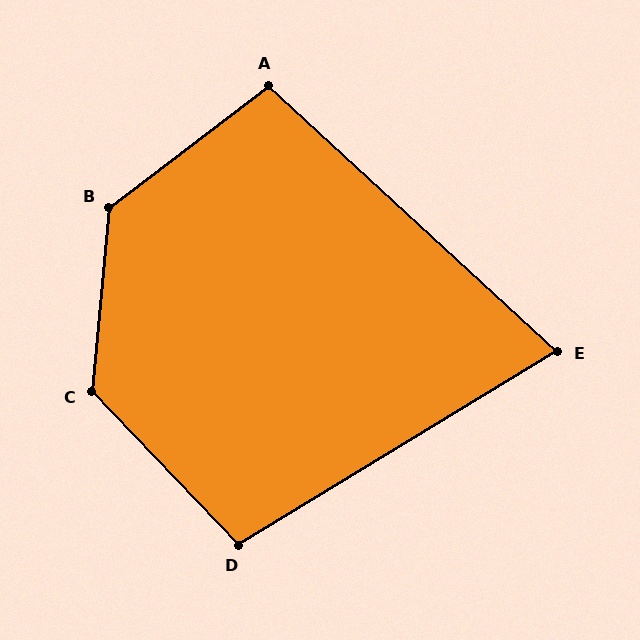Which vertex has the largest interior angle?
B, at approximately 132 degrees.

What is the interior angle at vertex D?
Approximately 102 degrees (obtuse).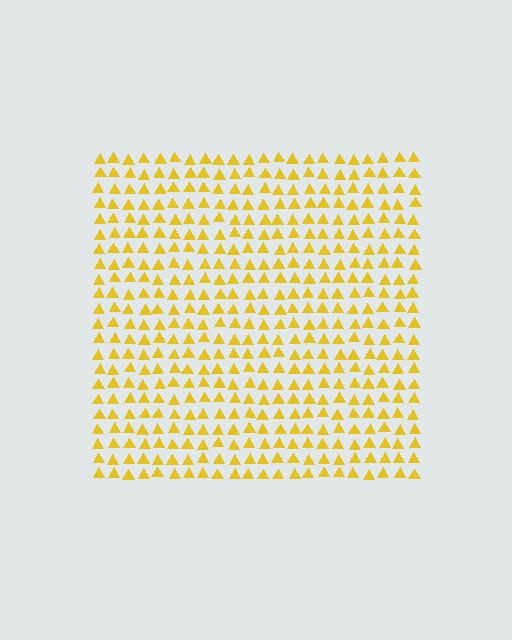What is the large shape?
The large shape is a square.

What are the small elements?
The small elements are triangles.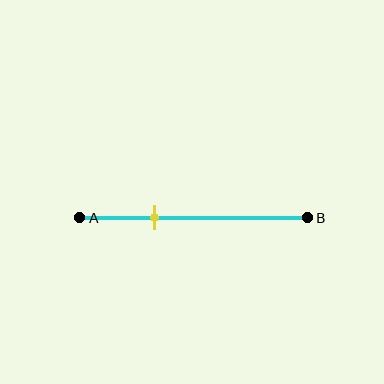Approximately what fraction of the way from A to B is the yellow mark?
The yellow mark is approximately 35% of the way from A to B.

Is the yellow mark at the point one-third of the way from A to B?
Yes, the mark is approximately at the one-third point.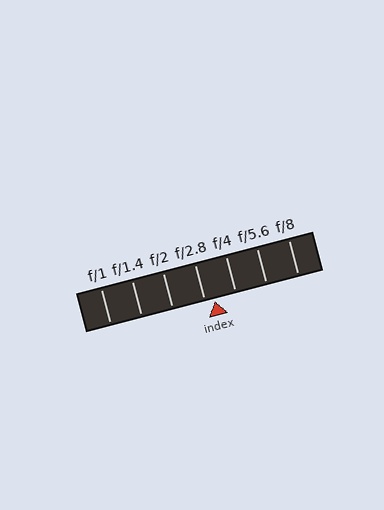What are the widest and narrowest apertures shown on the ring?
The widest aperture shown is f/1 and the narrowest is f/8.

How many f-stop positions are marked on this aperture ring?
There are 7 f-stop positions marked.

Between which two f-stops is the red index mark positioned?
The index mark is between f/2.8 and f/4.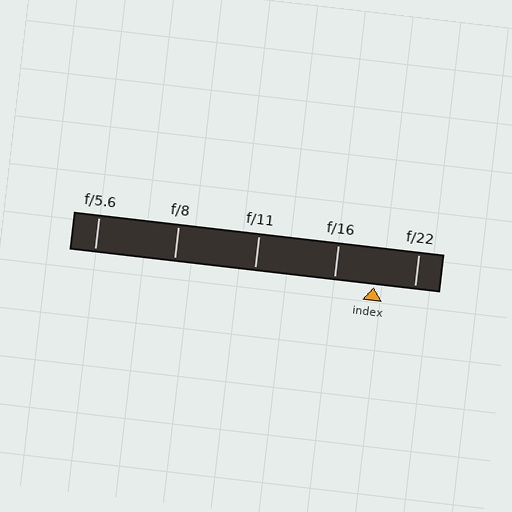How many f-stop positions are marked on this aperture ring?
There are 5 f-stop positions marked.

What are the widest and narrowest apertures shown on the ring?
The widest aperture shown is f/5.6 and the narrowest is f/22.